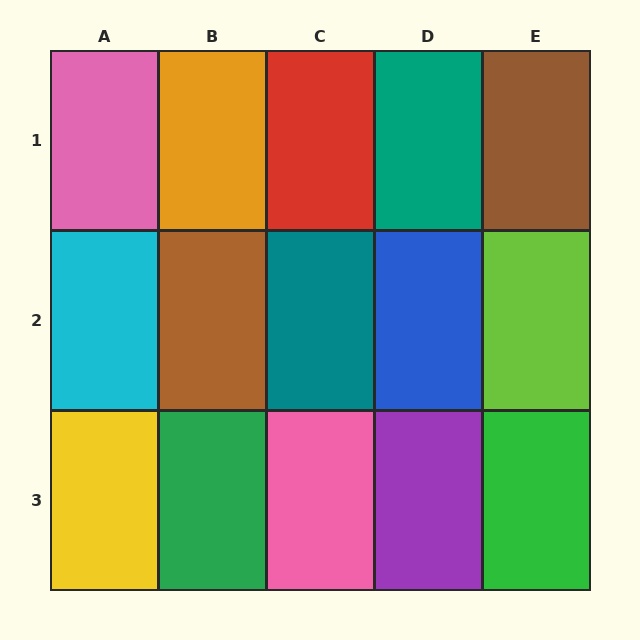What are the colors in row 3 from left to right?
Yellow, green, pink, purple, green.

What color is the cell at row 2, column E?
Lime.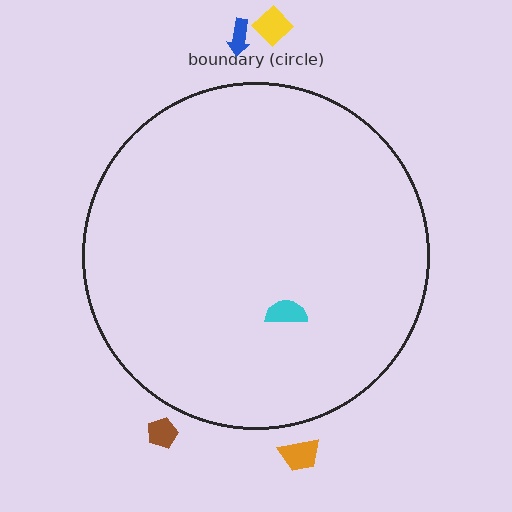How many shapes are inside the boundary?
1 inside, 4 outside.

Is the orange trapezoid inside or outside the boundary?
Outside.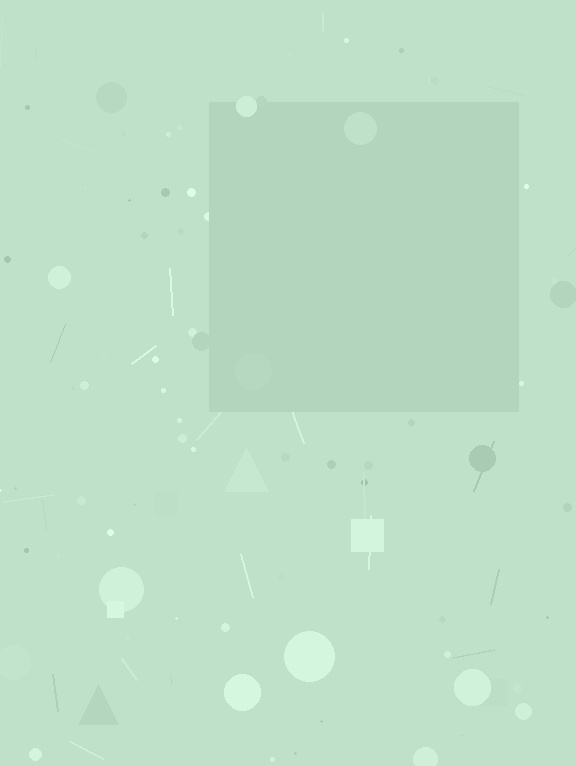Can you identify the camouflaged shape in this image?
The camouflaged shape is a square.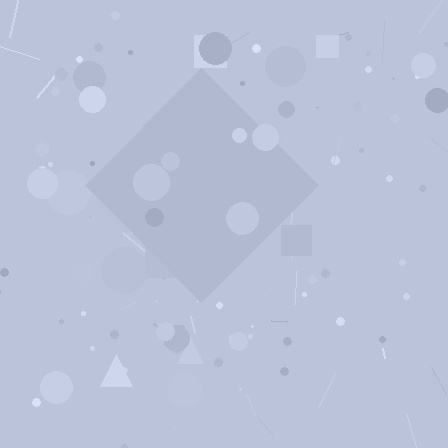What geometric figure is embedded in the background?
A diamond is embedded in the background.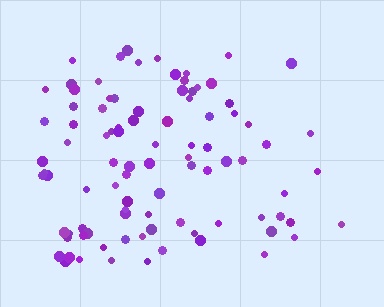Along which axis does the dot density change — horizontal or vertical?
Horizontal.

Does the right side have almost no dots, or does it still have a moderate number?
Still a moderate number, just noticeably fewer than the left.